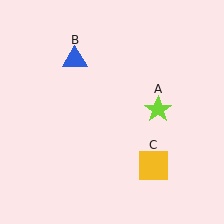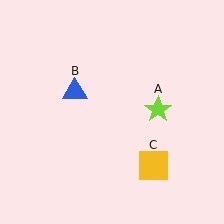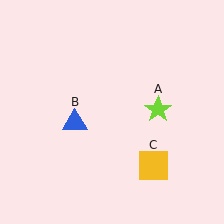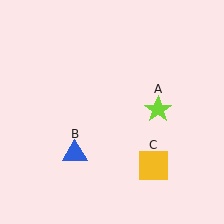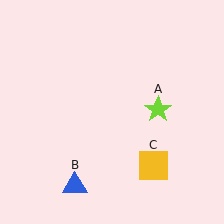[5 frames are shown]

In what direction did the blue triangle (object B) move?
The blue triangle (object B) moved down.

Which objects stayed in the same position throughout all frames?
Lime star (object A) and yellow square (object C) remained stationary.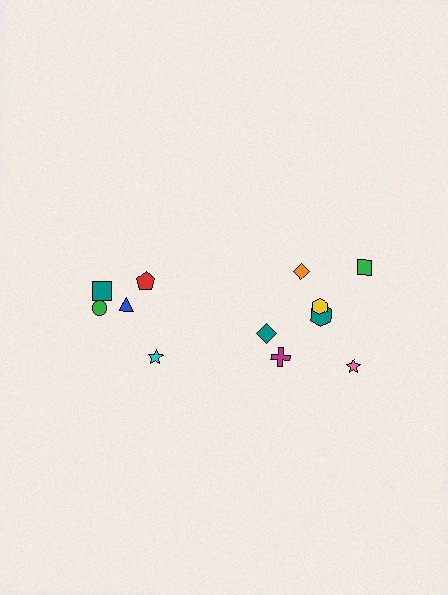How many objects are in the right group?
There are 7 objects.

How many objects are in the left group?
There are 5 objects.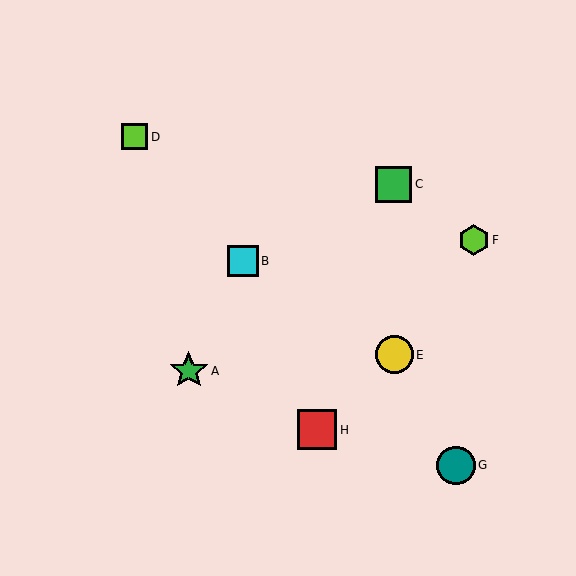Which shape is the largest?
The red square (labeled H) is the largest.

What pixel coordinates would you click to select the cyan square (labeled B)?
Click at (243, 261) to select the cyan square B.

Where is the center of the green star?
The center of the green star is at (189, 371).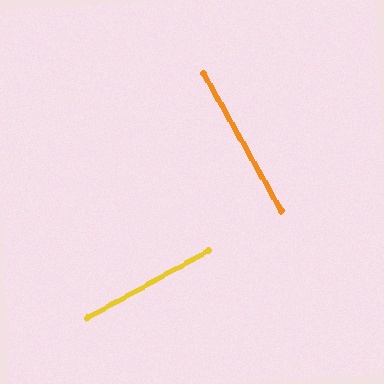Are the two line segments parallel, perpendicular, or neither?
Perpendicular — they meet at approximately 90°.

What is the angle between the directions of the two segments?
Approximately 90 degrees.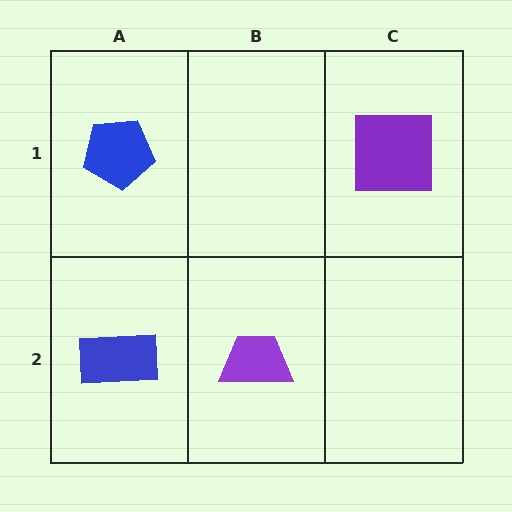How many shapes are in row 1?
2 shapes.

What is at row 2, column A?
A blue rectangle.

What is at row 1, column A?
A blue pentagon.